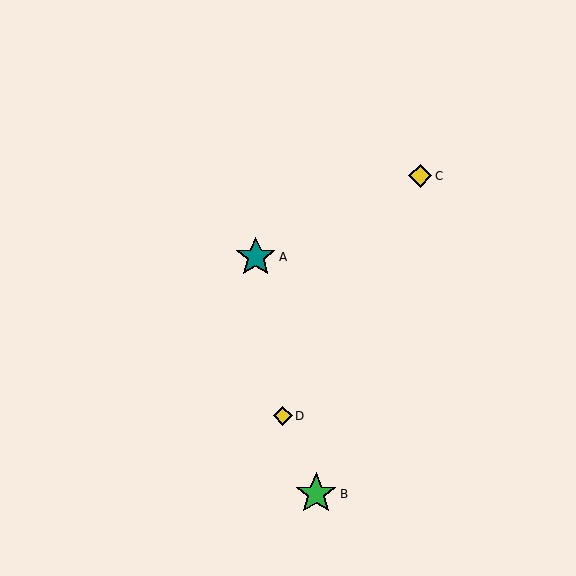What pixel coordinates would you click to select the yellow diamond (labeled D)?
Click at (283, 416) to select the yellow diamond D.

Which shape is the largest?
The green star (labeled B) is the largest.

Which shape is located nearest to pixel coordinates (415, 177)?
The yellow diamond (labeled C) at (420, 176) is nearest to that location.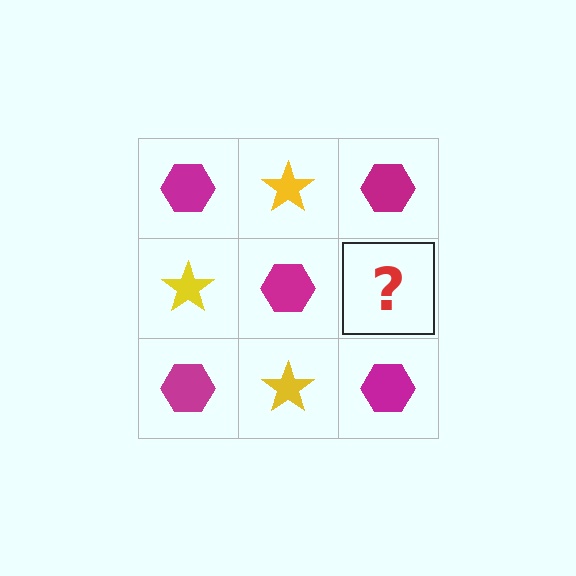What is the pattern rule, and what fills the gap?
The rule is that it alternates magenta hexagon and yellow star in a checkerboard pattern. The gap should be filled with a yellow star.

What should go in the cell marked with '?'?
The missing cell should contain a yellow star.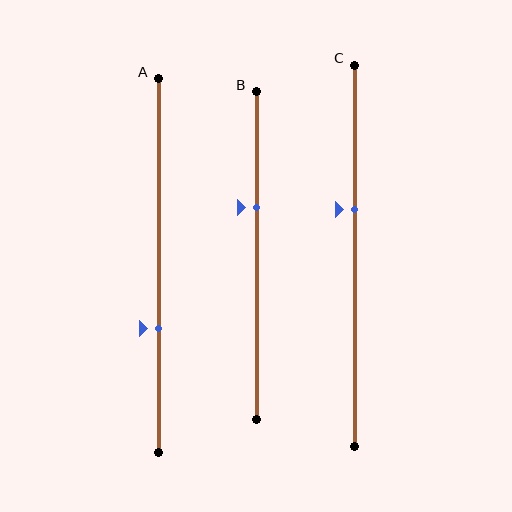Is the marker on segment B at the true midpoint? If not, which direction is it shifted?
No, the marker on segment B is shifted upward by about 15% of the segment length.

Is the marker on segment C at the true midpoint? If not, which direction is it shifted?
No, the marker on segment C is shifted upward by about 12% of the segment length.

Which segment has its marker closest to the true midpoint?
Segment C has its marker closest to the true midpoint.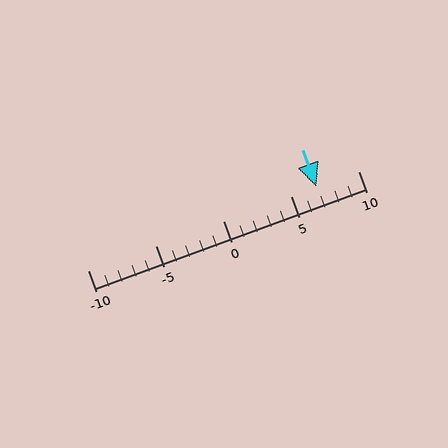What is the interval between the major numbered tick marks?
The major tick marks are spaced 5 units apart.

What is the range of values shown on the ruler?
The ruler shows values from -10 to 10.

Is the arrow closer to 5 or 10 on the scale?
The arrow is closer to 5.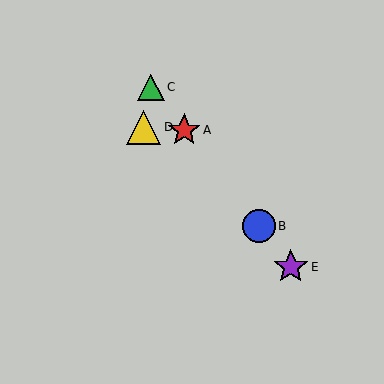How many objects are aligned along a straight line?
4 objects (A, B, C, E) are aligned along a straight line.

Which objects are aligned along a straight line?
Objects A, B, C, E are aligned along a straight line.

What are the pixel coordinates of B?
Object B is at (259, 226).